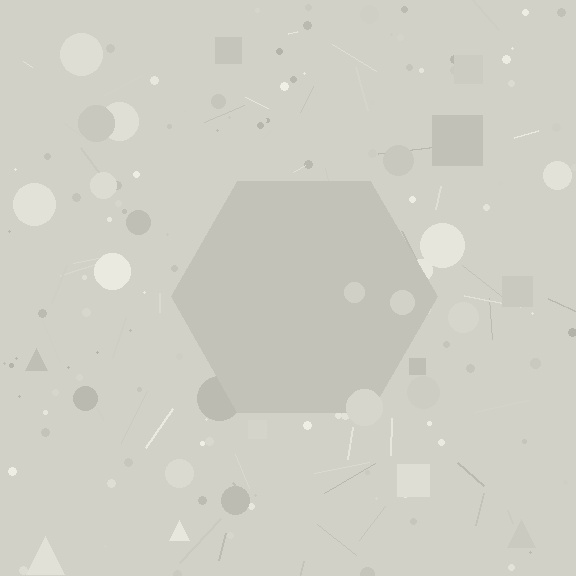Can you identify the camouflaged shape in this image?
The camouflaged shape is a hexagon.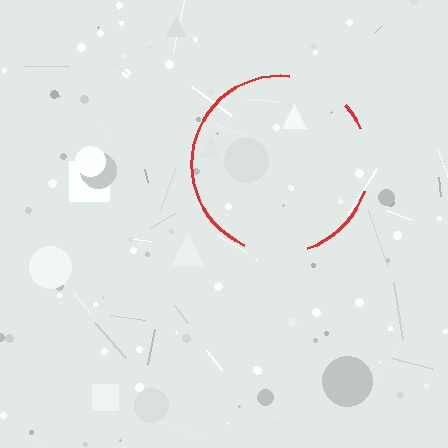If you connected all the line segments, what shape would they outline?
They would outline a circle.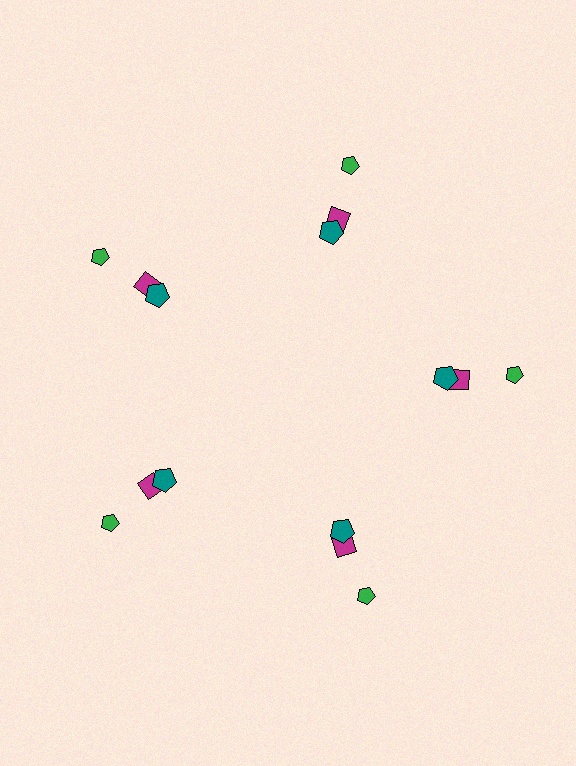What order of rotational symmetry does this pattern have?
This pattern has 5-fold rotational symmetry.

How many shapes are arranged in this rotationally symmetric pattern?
There are 15 shapes, arranged in 5 groups of 3.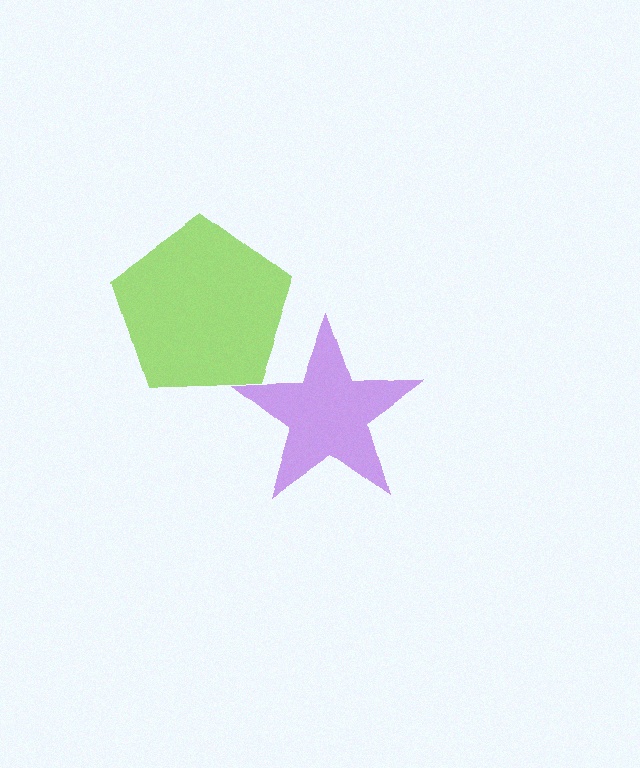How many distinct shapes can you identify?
There are 2 distinct shapes: a purple star, a lime pentagon.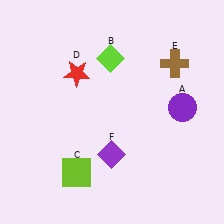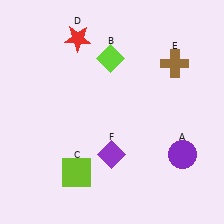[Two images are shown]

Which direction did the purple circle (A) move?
The purple circle (A) moved down.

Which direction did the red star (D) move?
The red star (D) moved up.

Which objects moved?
The objects that moved are: the purple circle (A), the red star (D).